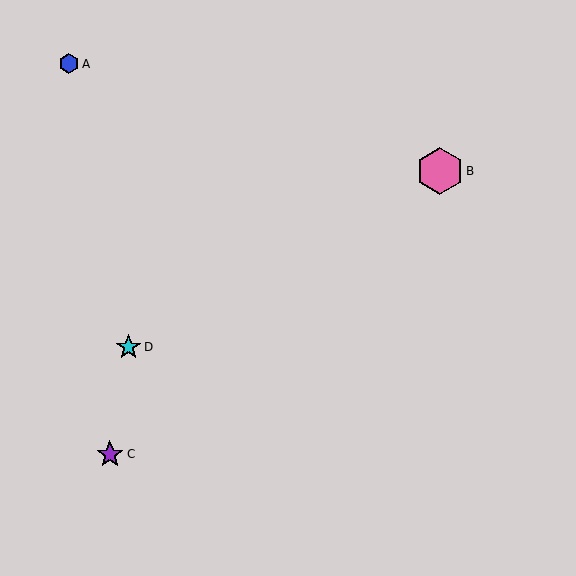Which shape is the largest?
The pink hexagon (labeled B) is the largest.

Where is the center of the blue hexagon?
The center of the blue hexagon is at (69, 64).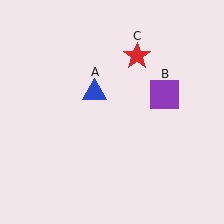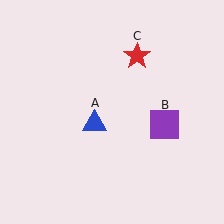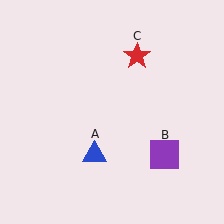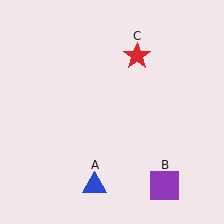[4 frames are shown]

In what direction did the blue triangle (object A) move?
The blue triangle (object A) moved down.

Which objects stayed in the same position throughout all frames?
Red star (object C) remained stationary.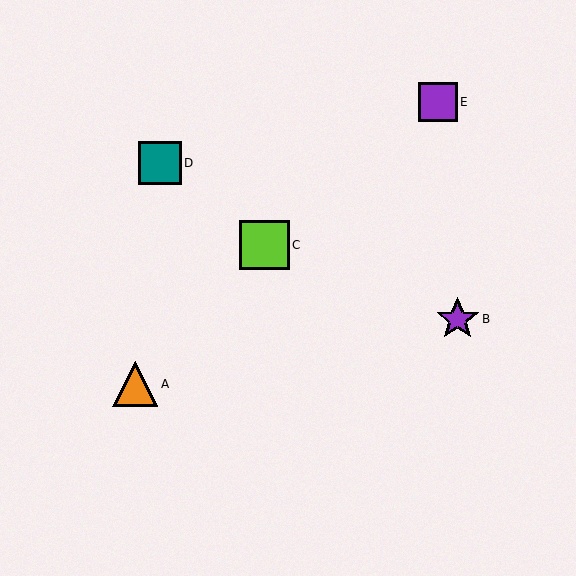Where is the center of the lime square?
The center of the lime square is at (264, 245).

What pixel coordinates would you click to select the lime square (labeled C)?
Click at (264, 245) to select the lime square C.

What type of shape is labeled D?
Shape D is a teal square.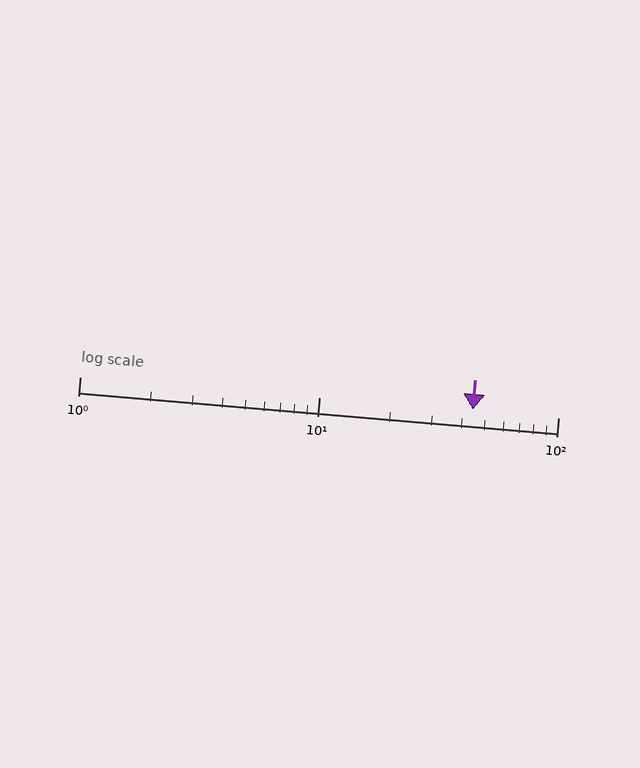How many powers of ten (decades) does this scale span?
The scale spans 2 decades, from 1 to 100.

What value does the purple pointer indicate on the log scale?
The pointer indicates approximately 44.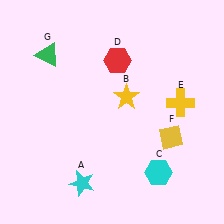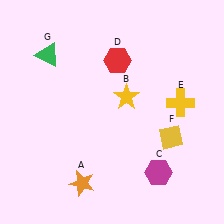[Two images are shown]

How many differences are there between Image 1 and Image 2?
There are 2 differences between the two images.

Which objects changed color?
A changed from cyan to orange. C changed from cyan to magenta.